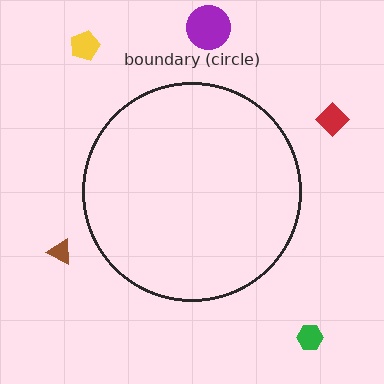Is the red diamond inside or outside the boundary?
Outside.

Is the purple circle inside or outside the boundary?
Outside.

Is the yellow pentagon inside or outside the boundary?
Outside.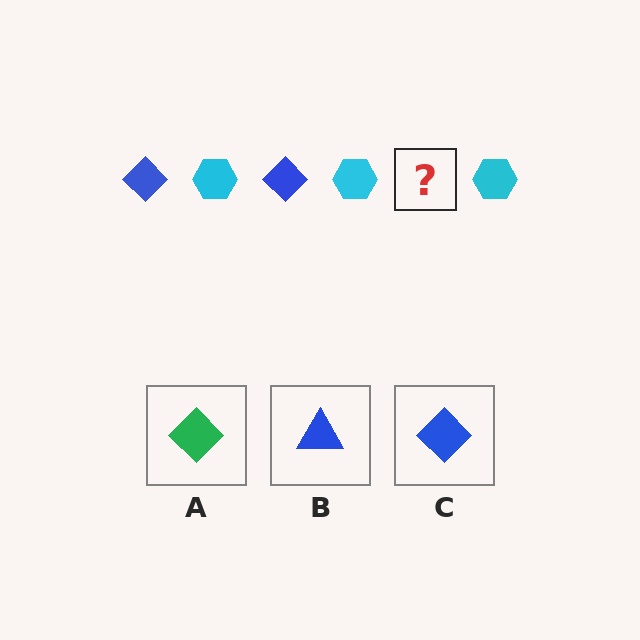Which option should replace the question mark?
Option C.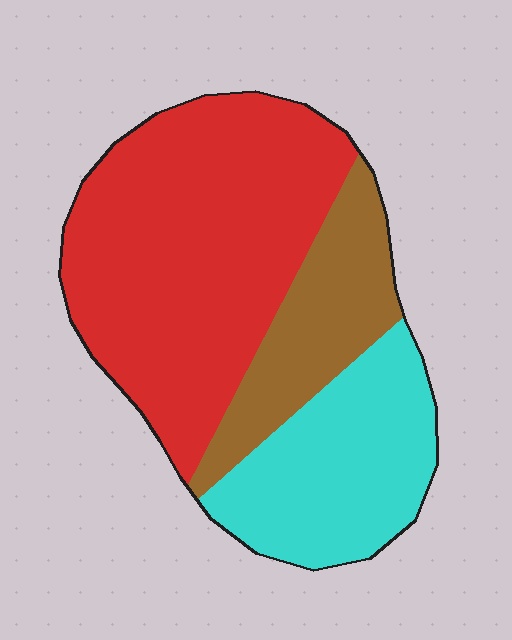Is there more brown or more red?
Red.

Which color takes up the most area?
Red, at roughly 55%.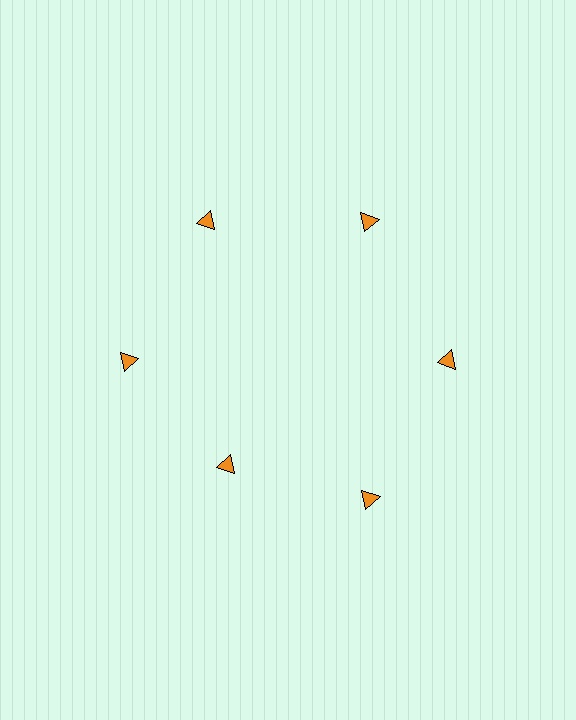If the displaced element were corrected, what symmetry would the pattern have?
It would have 6-fold rotational symmetry — the pattern would map onto itself every 60 degrees.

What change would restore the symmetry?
The symmetry would be restored by moving it outward, back onto the ring so that all 6 triangles sit at equal angles and equal distance from the center.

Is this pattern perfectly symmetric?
No. The 6 orange triangles are arranged in a ring, but one element near the 7 o'clock position is pulled inward toward the center, breaking the 6-fold rotational symmetry.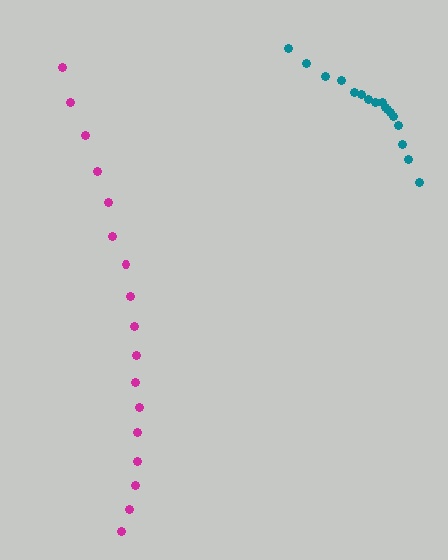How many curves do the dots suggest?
There are 2 distinct paths.